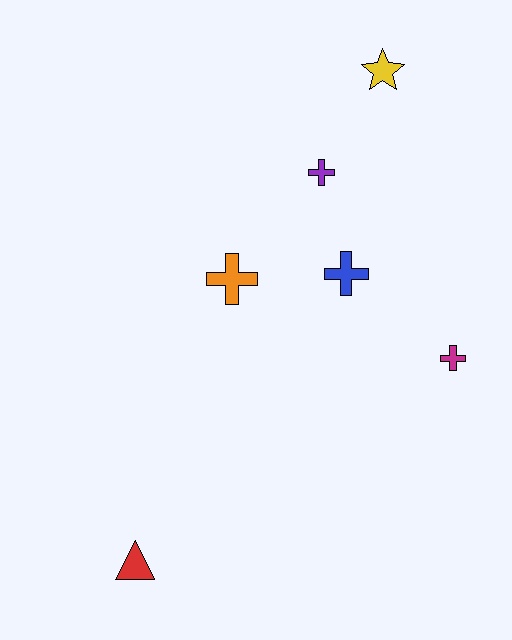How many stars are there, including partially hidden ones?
There is 1 star.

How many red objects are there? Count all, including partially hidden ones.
There is 1 red object.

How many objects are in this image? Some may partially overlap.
There are 6 objects.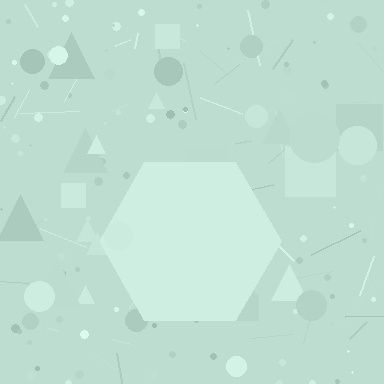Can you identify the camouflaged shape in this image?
The camouflaged shape is a hexagon.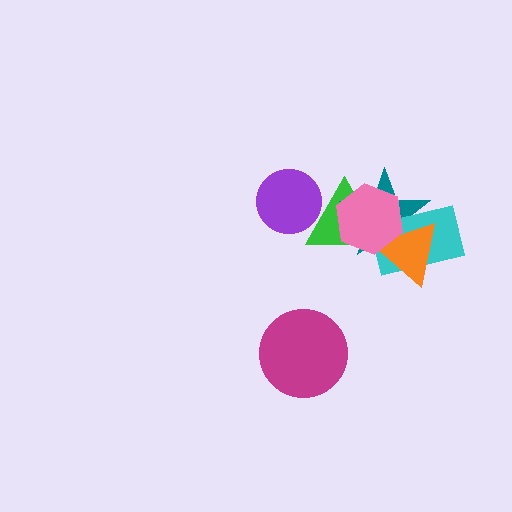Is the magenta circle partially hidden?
No, no other shape covers it.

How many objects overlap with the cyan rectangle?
4 objects overlap with the cyan rectangle.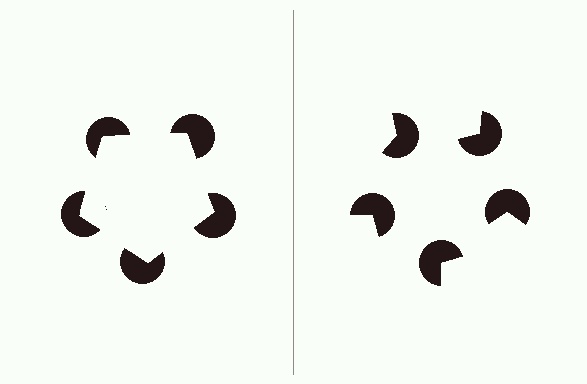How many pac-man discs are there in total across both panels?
10 — 5 on each side.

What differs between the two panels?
The pac-man discs are positioned identically on both sides; only the wedge orientations differ. On the left they align to a pentagon; on the right they are misaligned.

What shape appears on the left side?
An illusory pentagon.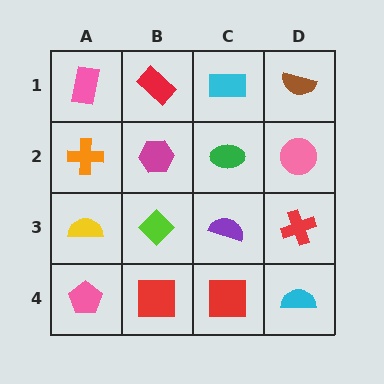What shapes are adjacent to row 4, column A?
A yellow semicircle (row 3, column A), a red square (row 4, column B).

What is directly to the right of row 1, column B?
A cyan rectangle.